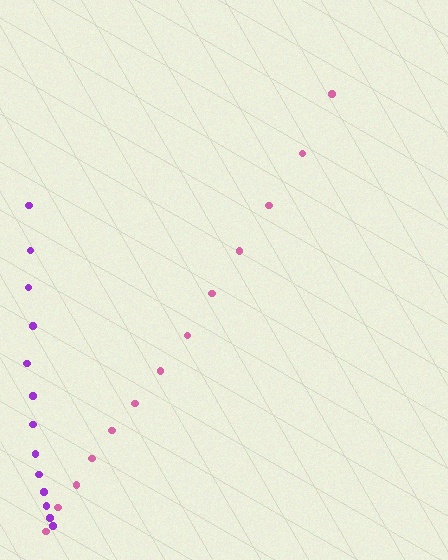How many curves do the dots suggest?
There are 2 distinct paths.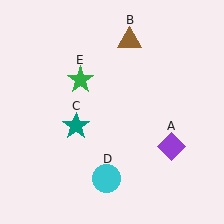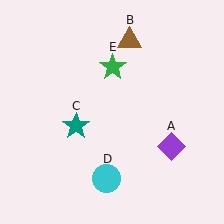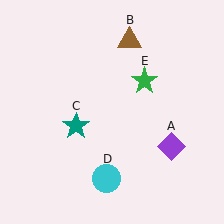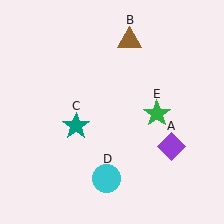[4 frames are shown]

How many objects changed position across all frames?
1 object changed position: green star (object E).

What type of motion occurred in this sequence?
The green star (object E) rotated clockwise around the center of the scene.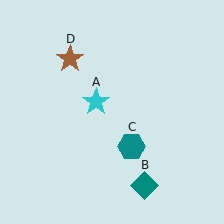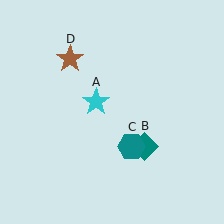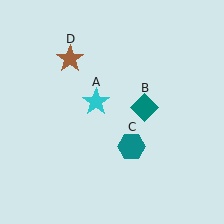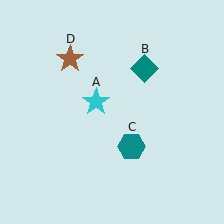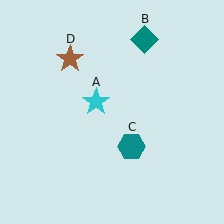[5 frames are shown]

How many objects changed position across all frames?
1 object changed position: teal diamond (object B).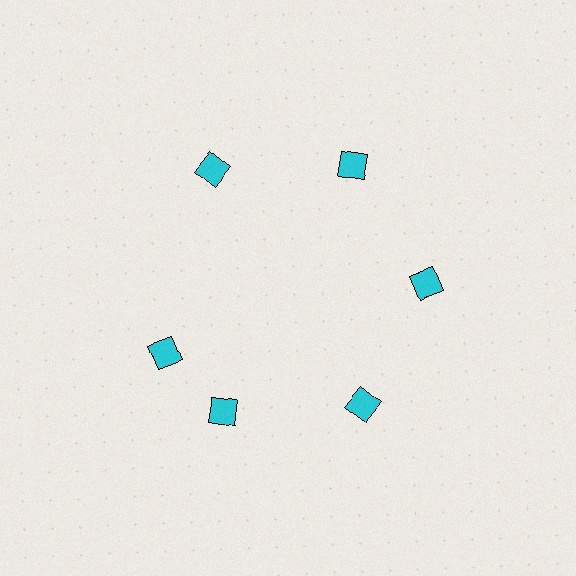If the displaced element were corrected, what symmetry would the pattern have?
It would have 6-fold rotational symmetry — the pattern would map onto itself every 60 degrees.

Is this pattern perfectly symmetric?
No. The 6 cyan diamonds are arranged in a ring, but one element near the 9 o'clock position is rotated out of alignment along the ring, breaking the 6-fold rotational symmetry.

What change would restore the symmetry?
The symmetry would be restored by rotating it back into even spacing with its neighbors so that all 6 diamonds sit at equal angles and equal distance from the center.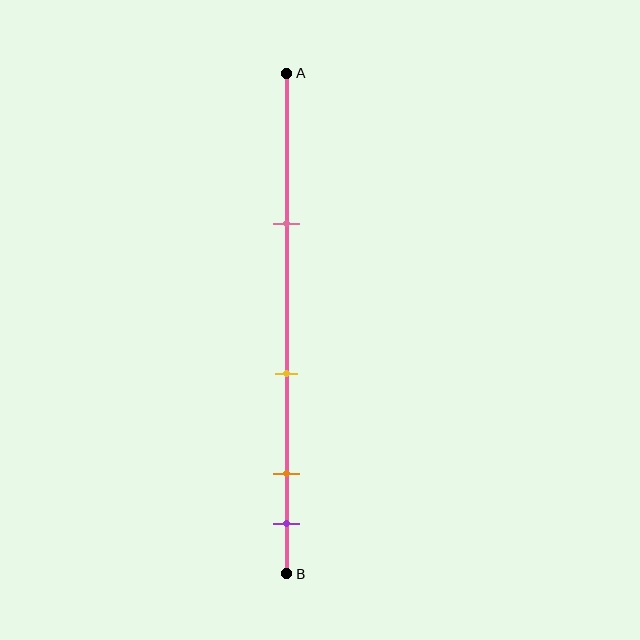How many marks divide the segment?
There are 4 marks dividing the segment.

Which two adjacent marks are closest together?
The orange and purple marks are the closest adjacent pair.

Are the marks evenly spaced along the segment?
No, the marks are not evenly spaced.